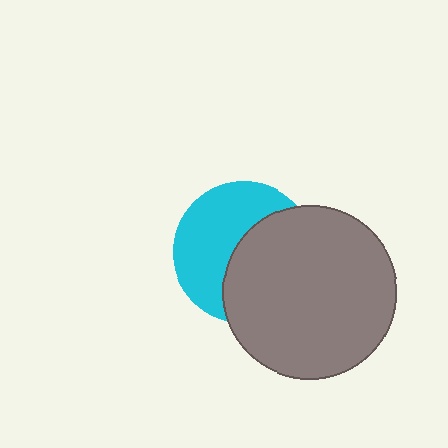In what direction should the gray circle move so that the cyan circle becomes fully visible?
The gray circle should move right. That is the shortest direction to clear the overlap and leave the cyan circle fully visible.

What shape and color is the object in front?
The object in front is a gray circle.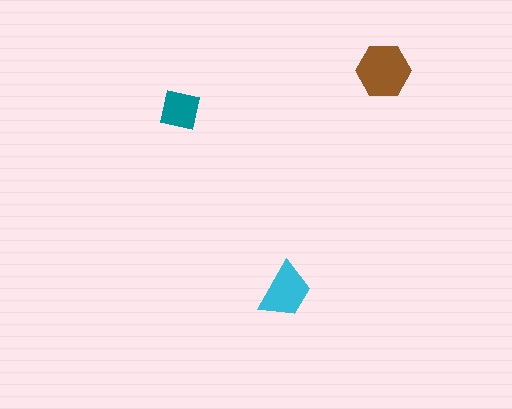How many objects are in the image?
There are 3 objects in the image.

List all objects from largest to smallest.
The brown hexagon, the cyan trapezoid, the teal square.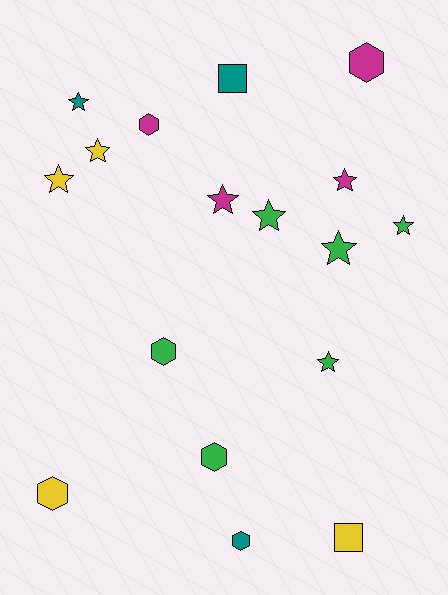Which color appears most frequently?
Green, with 6 objects.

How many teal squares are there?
There is 1 teal square.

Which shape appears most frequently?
Star, with 9 objects.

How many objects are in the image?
There are 17 objects.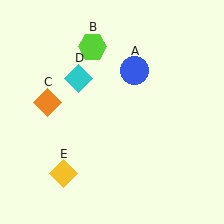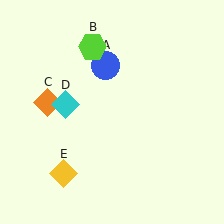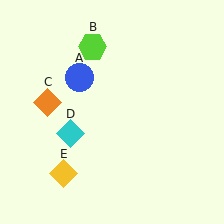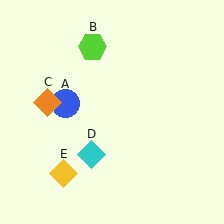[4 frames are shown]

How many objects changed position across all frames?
2 objects changed position: blue circle (object A), cyan diamond (object D).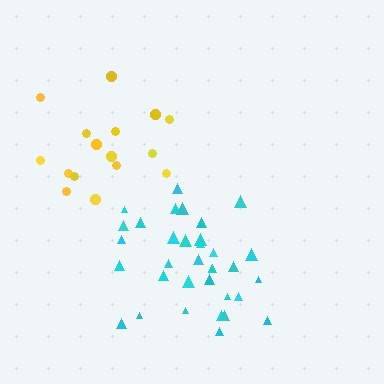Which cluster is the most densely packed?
Cyan.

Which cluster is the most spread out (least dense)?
Yellow.